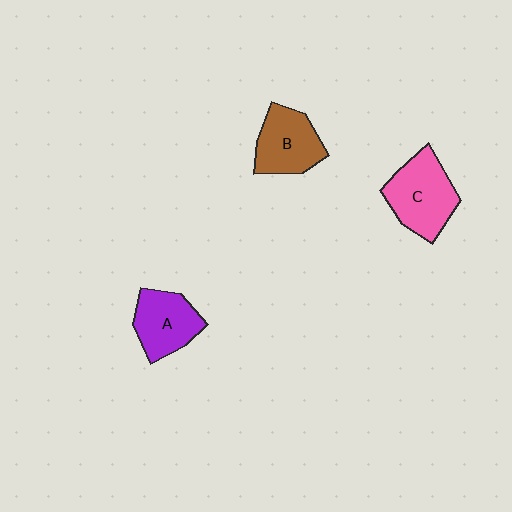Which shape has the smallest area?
Shape A (purple).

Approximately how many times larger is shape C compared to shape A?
Approximately 1.2 times.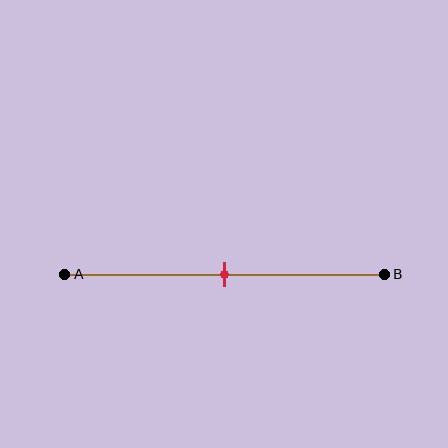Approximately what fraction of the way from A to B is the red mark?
The red mark is approximately 50% of the way from A to B.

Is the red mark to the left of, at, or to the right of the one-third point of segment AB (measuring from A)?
The red mark is to the right of the one-third point of segment AB.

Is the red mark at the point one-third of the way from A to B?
No, the mark is at about 50% from A, not at the 33% one-third point.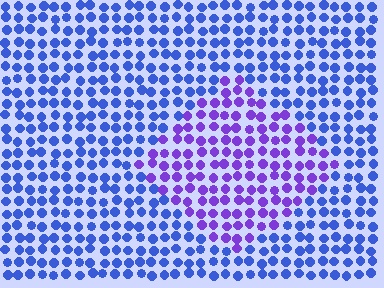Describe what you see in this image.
The image is filled with small blue elements in a uniform arrangement. A diamond-shaped region is visible where the elements are tinted to a slightly different hue, forming a subtle color boundary.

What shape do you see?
I see a diamond.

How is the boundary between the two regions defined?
The boundary is defined purely by a slight shift in hue (about 39 degrees). Spacing, size, and orientation are identical on both sides.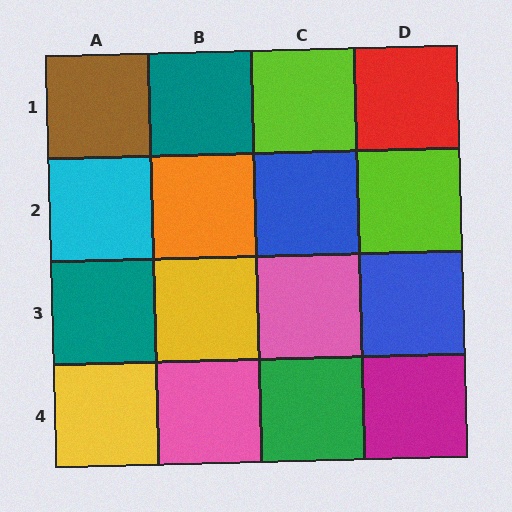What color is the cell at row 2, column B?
Orange.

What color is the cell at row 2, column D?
Lime.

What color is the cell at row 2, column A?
Cyan.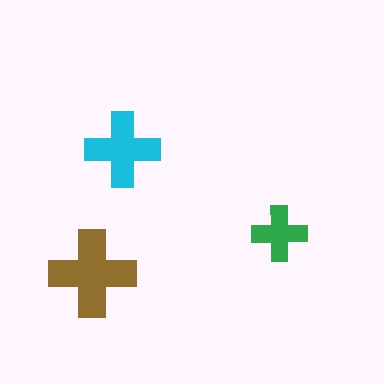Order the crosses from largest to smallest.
the brown one, the cyan one, the green one.